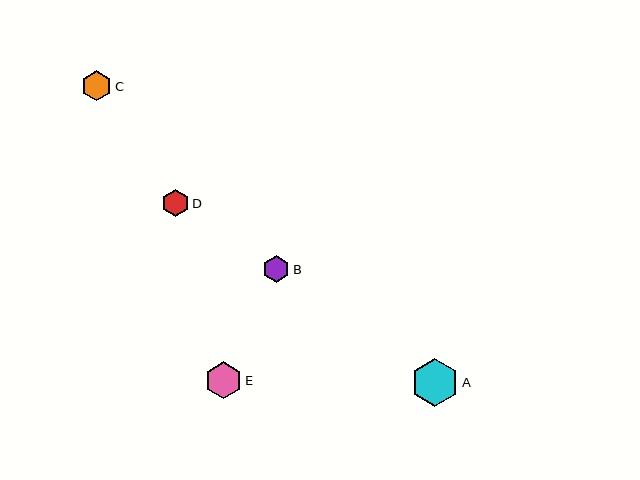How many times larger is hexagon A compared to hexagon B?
Hexagon A is approximately 1.8 times the size of hexagon B.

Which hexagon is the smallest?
Hexagon B is the smallest with a size of approximately 27 pixels.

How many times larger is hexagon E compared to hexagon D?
Hexagon E is approximately 1.3 times the size of hexagon D.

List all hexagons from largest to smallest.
From largest to smallest: A, E, C, D, B.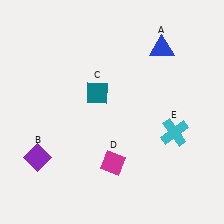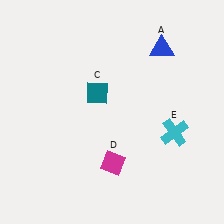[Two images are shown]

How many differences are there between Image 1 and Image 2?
There is 1 difference between the two images.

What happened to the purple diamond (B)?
The purple diamond (B) was removed in Image 2. It was in the bottom-left area of Image 1.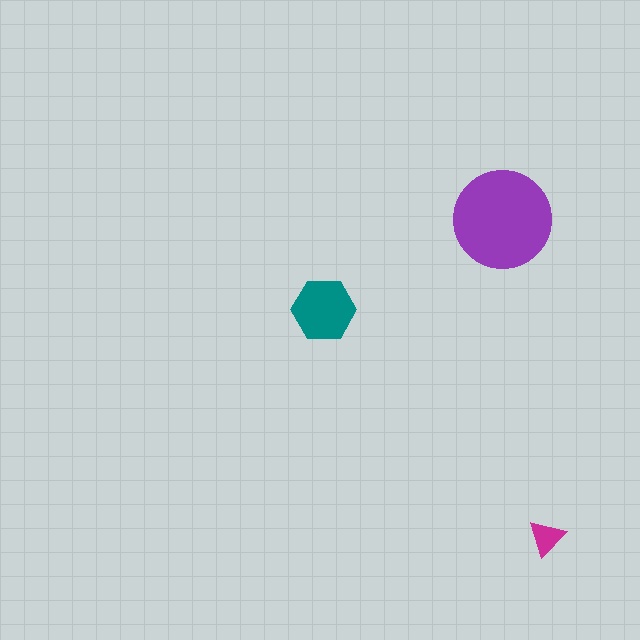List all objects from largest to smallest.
The purple circle, the teal hexagon, the magenta triangle.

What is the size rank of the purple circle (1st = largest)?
1st.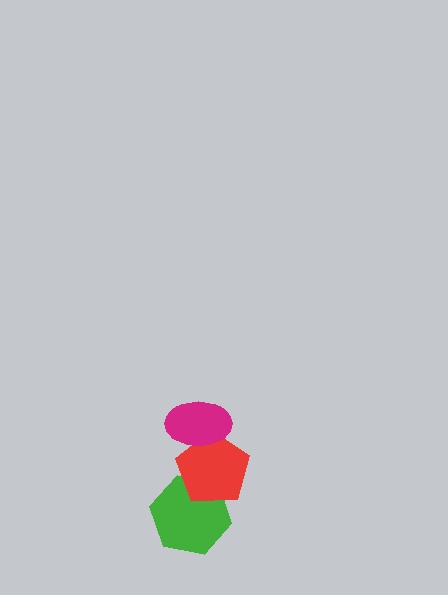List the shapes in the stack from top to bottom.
From top to bottom: the magenta ellipse, the red pentagon, the green hexagon.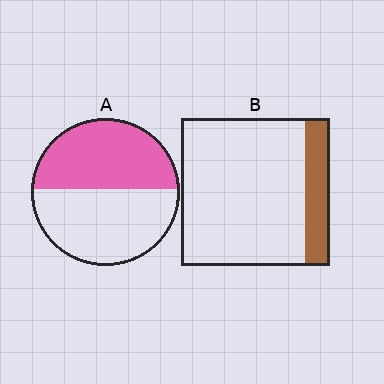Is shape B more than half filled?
No.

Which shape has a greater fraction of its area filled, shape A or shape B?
Shape A.